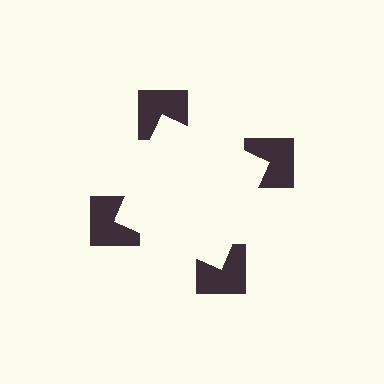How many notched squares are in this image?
There are 4 — one at each vertex of the illusory square.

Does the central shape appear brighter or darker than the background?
It typically appears slightly brighter than the background, even though no actual brightness change is drawn.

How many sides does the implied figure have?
4 sides.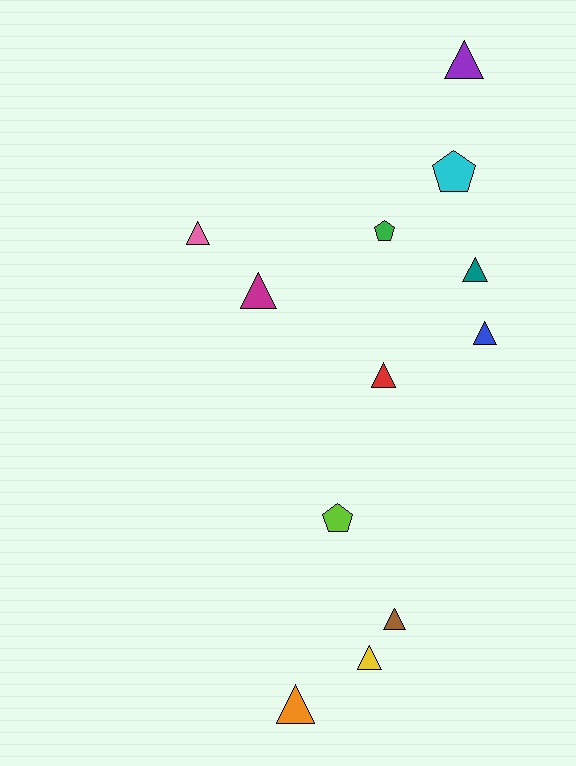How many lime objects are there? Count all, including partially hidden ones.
There is 1 lime object.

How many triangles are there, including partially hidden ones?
There are 9 triangles.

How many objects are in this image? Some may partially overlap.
There are 12 objects.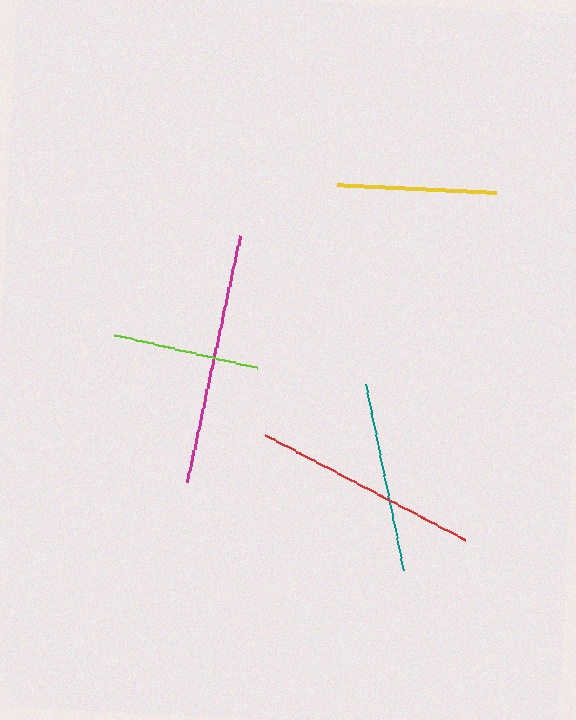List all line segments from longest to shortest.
From longest to shortest: magenta, red, teal, yellow, lime.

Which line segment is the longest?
The magenta line is the longest at approximately 253 pixels.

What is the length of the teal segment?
The teal segment is approximately 190 pixels long.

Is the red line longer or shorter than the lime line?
The red line is longer than the lime line.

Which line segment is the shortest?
The lime line is the shortest at approximately 146 pixels.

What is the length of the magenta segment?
The magenta segment is approximately 253 pixels long.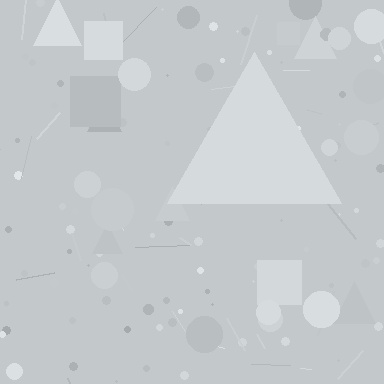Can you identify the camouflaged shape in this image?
The camouflaged shape is a triangle.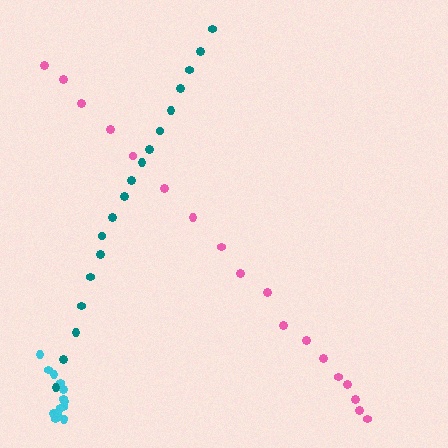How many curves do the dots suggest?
There are 3 distinct paths.